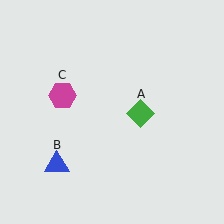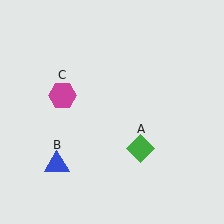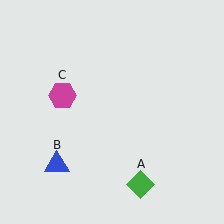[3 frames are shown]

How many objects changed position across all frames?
1 object changed position: green diamond (object A).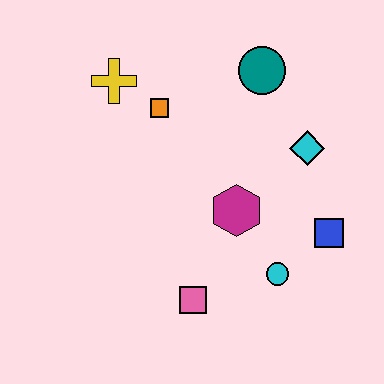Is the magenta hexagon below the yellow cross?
Yes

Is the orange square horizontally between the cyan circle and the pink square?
No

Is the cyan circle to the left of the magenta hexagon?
No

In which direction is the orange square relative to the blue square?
The orange square is to the left of the blue square.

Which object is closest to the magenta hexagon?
The cyan circle is closest to the magenta hexagon.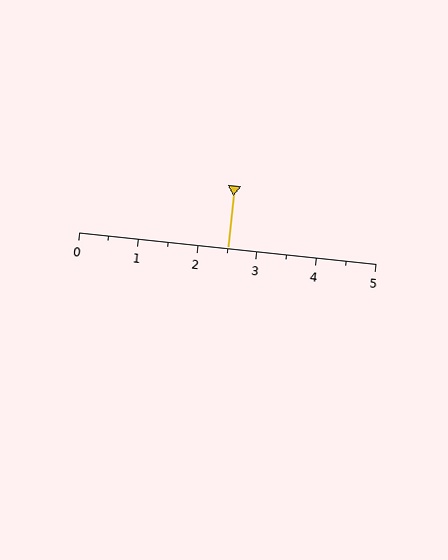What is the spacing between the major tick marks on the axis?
The major ticks are spaced 1 apart.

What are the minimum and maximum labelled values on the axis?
The axis runs from 0 to 5.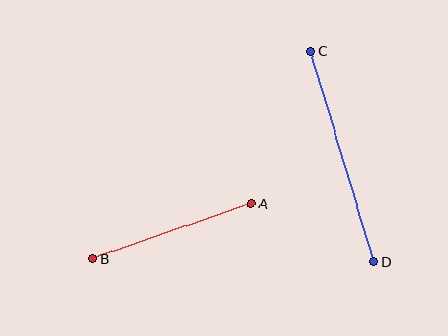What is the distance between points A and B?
The distance is approximately 168 pixels.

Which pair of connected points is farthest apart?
Points C and D are farthest apart.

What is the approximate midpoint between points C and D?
The midpoint is at approximately (342, 156) pixels.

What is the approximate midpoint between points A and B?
The midpoint is at approximately (172, 231) pixels.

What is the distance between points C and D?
The distance is approximately 220 pixels.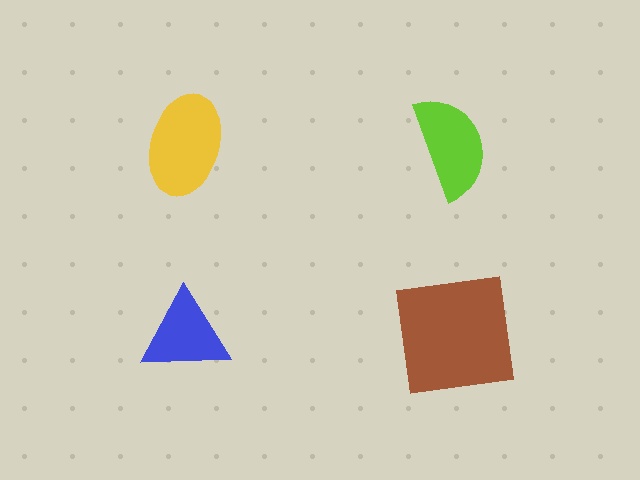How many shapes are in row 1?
2 shapes.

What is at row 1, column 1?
A yellow ellipse.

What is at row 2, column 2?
A brown square.